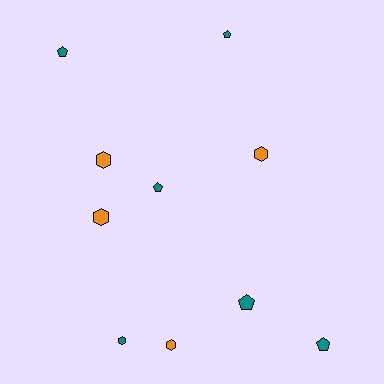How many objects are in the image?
There are 10 objects.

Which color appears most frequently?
Teal, with 6 objects.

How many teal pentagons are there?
There are 5 teal pentagons.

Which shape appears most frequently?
Hexagon, with 5 objects.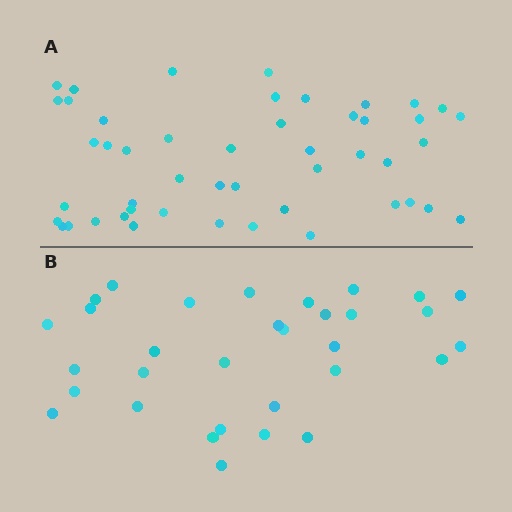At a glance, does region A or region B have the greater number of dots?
Region A (the top region) has more dots.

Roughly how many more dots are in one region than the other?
Region A has approximately 15 more dots than region B.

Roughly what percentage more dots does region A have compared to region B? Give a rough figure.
About 50% more.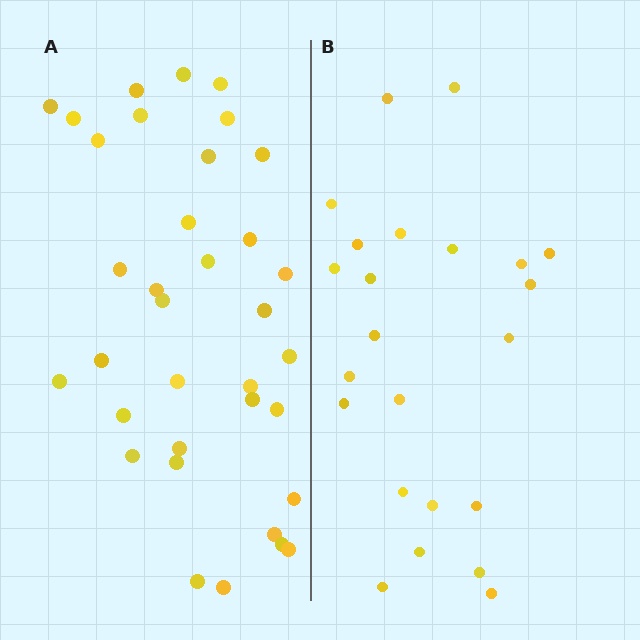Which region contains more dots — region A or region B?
Region A (the left region) has more dots.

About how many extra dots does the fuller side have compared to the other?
Region A has roughly 12 or so more dots than region B.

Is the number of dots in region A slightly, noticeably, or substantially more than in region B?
Region A has substantially more. The ratio is roughly 1.5 to 1.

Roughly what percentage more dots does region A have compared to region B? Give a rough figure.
About 50% more.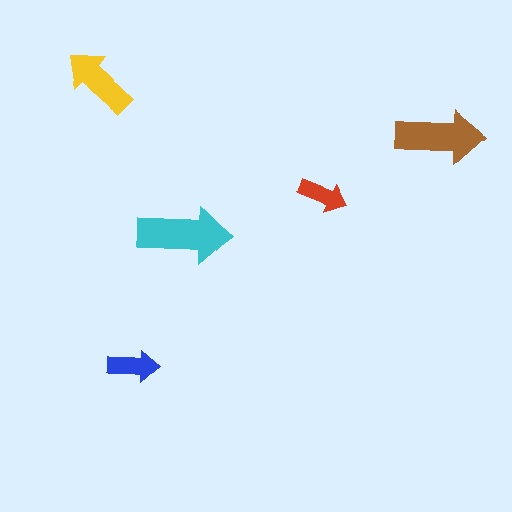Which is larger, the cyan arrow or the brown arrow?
The cyan one.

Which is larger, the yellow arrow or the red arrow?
The yellow one.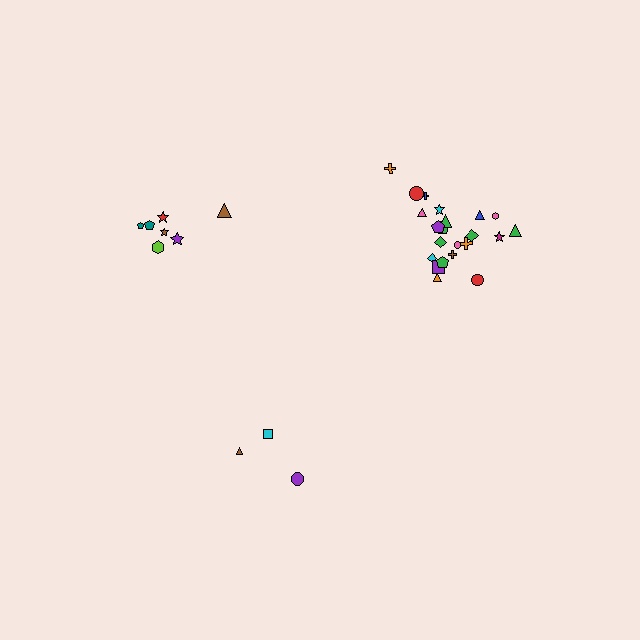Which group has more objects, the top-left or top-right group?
The top-right group.